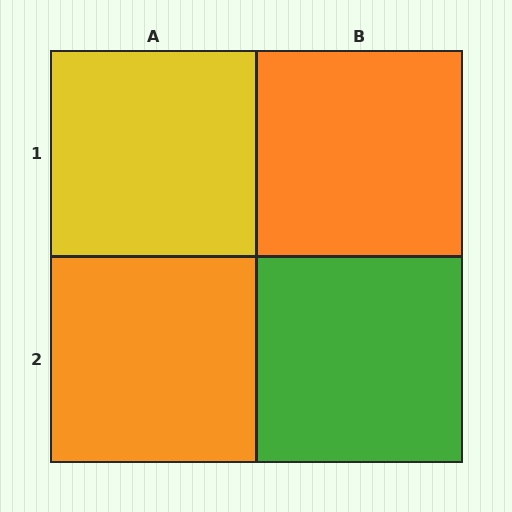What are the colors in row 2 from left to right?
Orange, green.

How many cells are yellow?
1 cell is yellow.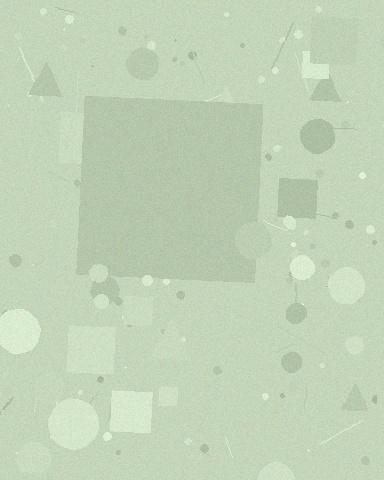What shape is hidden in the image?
A square is hidden in the image.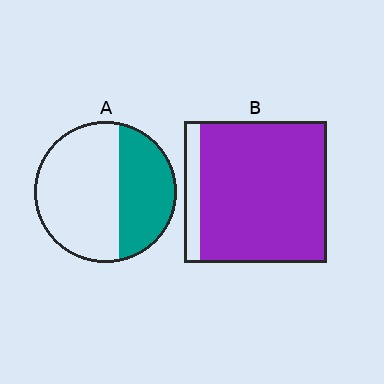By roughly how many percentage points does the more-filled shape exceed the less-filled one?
By roughly 50 percentage points (B over A).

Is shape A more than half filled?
No.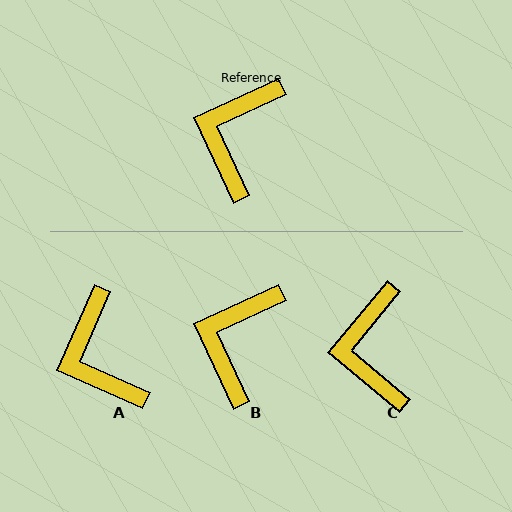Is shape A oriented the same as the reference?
No, it is off by about 41 degrees.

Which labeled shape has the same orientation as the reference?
B.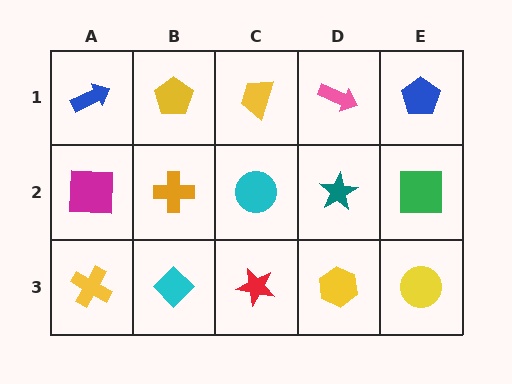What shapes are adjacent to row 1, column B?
An orange cross (row 2, column B), a blue arrow (row 1, column A), a yellow trapezoid (row 1, column C).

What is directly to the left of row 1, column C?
A yellow pentagon.